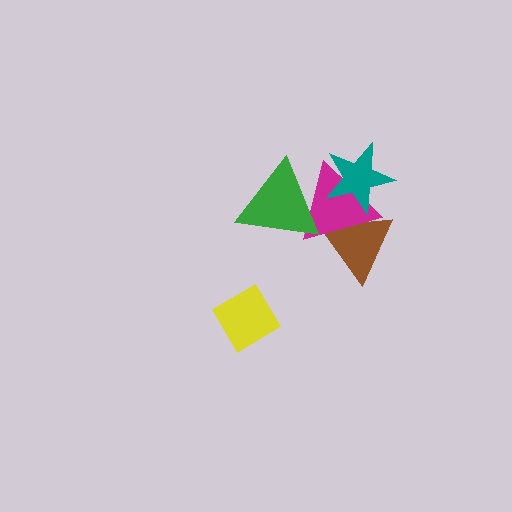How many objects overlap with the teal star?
2 objects overlap with the teal star.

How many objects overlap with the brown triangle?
2 objects overlap with the brown triangle.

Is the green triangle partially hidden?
No, no other shape covers it.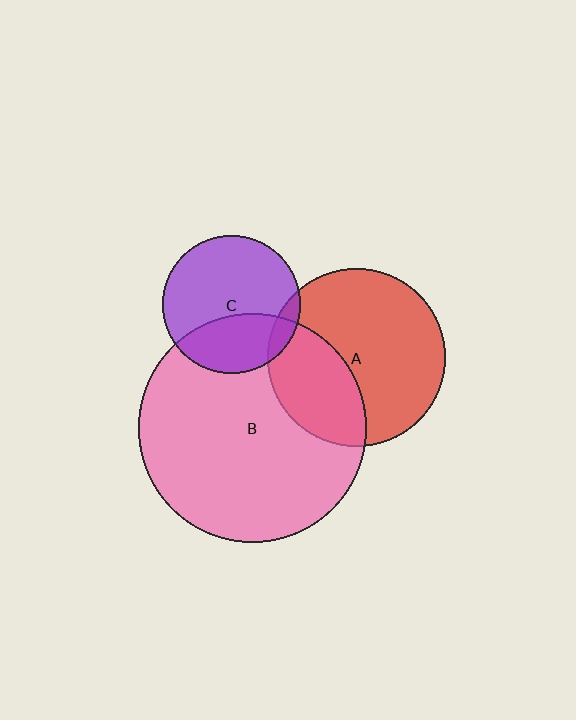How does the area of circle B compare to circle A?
Approximately 1.6 times.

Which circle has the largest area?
Circle B (pink).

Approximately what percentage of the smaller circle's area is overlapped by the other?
Approximately 35%.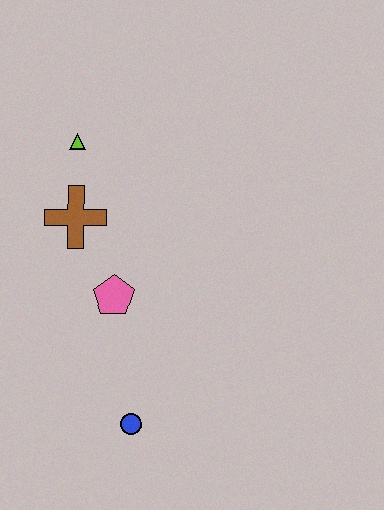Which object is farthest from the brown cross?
The blue circle is farthest from the brown cross.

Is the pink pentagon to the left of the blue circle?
Yes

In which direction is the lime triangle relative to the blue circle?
The lime triangle is above the blue circle.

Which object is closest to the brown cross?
The lime triangle is closest to the brown cross.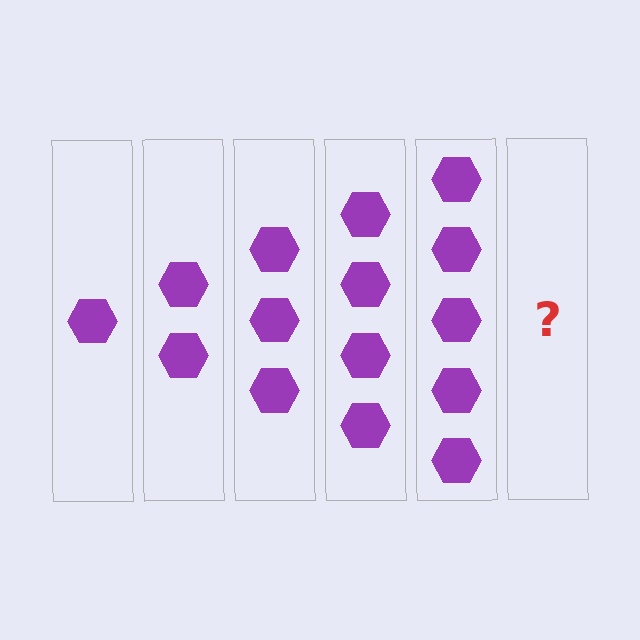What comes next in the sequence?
The next element should be 6 hexagons.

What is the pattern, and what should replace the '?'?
The pattern is that each step adds one more hexagon. The '?' should be 6 hexagons.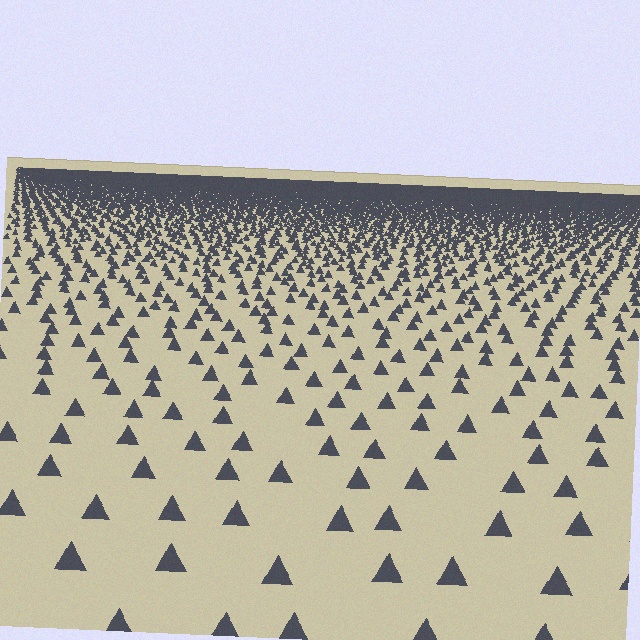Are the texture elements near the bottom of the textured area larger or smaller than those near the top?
Larger. Near the bottom, elements are closer to the viewer and appear at a bigger on-screen size.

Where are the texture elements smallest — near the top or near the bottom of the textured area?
Near the top.